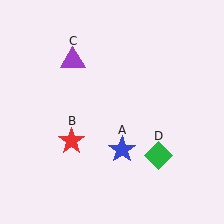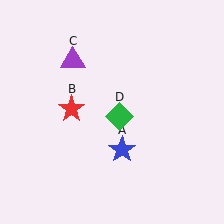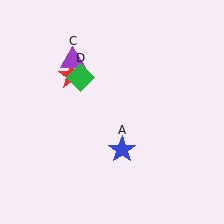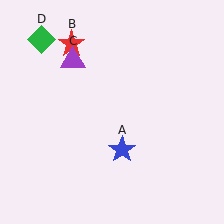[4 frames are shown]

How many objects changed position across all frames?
2 objects changed position: red star (object B), green diamond (object D).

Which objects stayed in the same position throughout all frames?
Blue star (object A) and purple triangle (object C) remained stationary.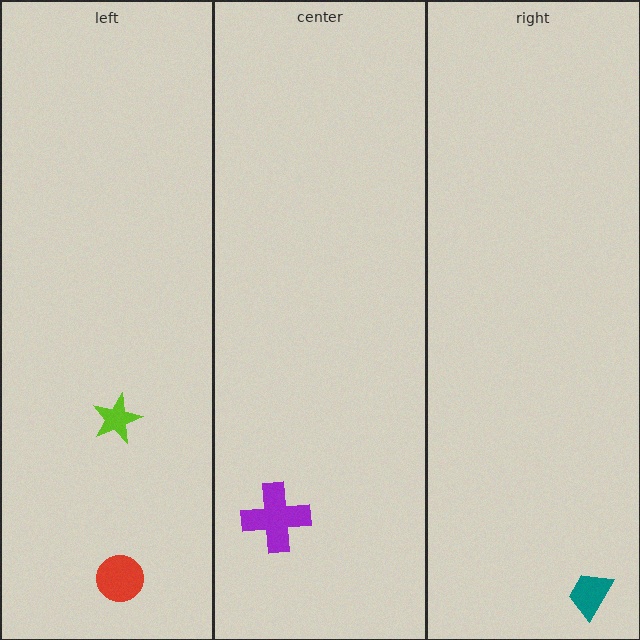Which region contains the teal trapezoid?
The right region.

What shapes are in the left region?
The lime star, the red circle.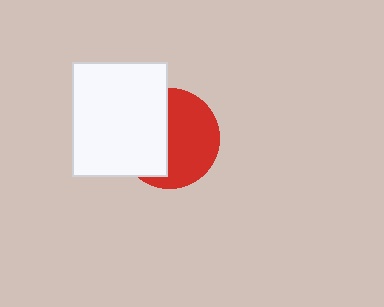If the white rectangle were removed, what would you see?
You would see the complete red circle.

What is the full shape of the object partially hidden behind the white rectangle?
The partially hidden object is a red circle.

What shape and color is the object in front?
The object in front is a white rectangle.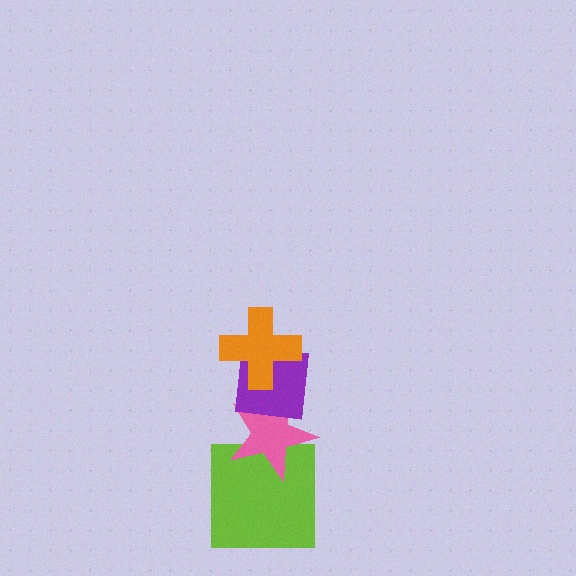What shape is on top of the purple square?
The orange cross is on top of the purple square.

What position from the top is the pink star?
The pink star is 3rd from the top.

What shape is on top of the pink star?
The purple square is on top of the pink star.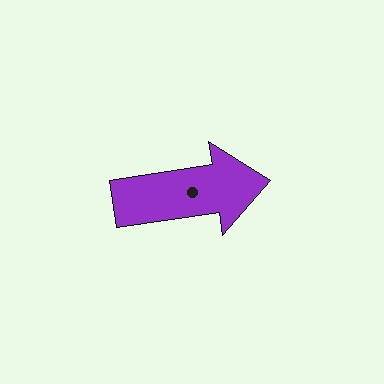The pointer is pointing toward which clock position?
Roughly 3 o'clock.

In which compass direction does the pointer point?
East.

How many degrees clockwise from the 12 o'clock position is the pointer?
Approximately 81 degrees.